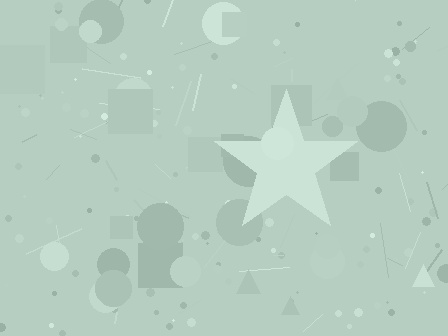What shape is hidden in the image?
A star is hidden in the image.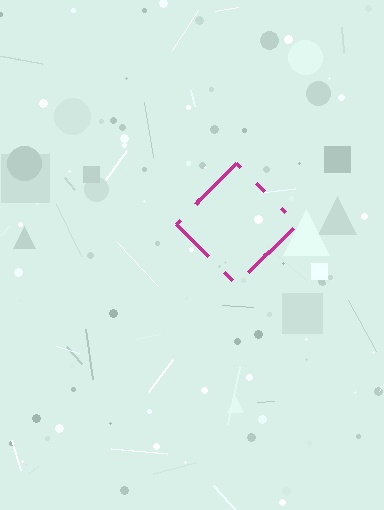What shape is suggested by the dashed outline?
The dashed outline suggests a diamond.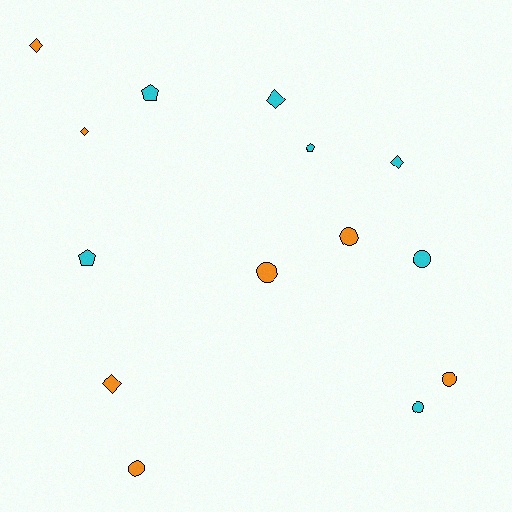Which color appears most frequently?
Cyan, with 7 objects.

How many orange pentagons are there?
There are no orange pentagons.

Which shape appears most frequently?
Circle, with 6 objects.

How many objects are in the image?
There are 14 objects.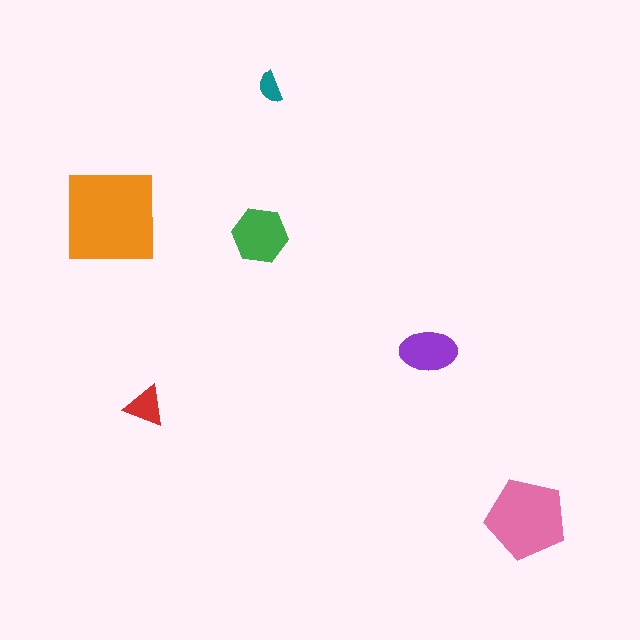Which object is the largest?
The orange square.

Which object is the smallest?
The teal semicircle.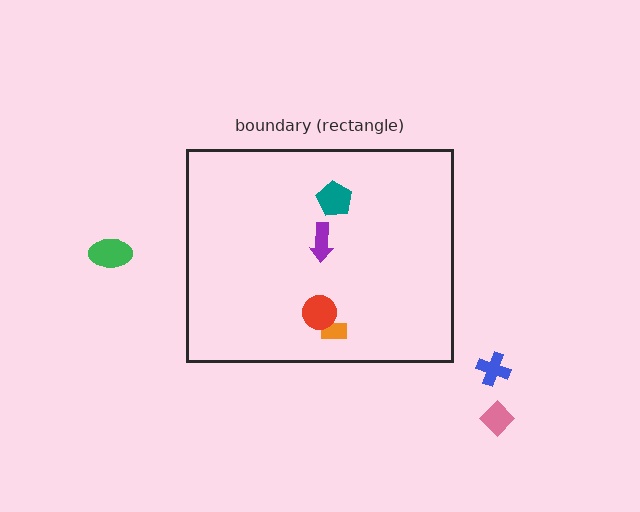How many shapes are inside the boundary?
4 inside, 3 outside.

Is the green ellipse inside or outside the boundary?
Outside.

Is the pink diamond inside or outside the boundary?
Outside.